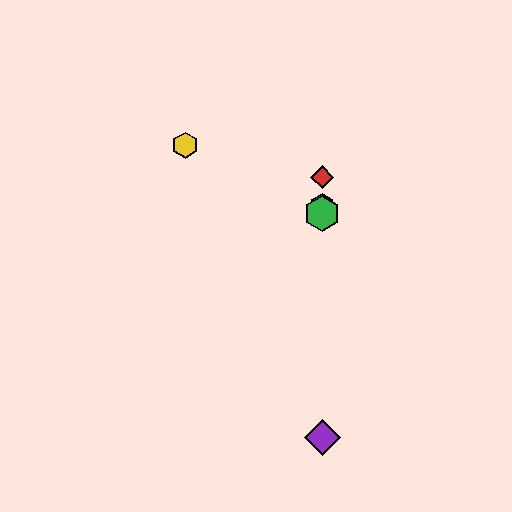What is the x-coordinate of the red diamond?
The red diamond is at x≈322.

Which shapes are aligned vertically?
The red diamond, the blue hexagon, the green hexagon, the purple diamond are aligned vertically.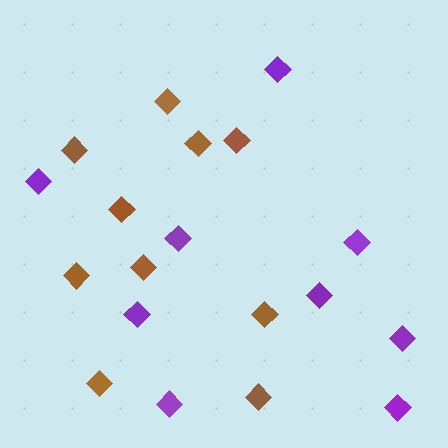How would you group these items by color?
There are 2 groups: one group of purple diamonds (9) and one group of brown diamonds (10).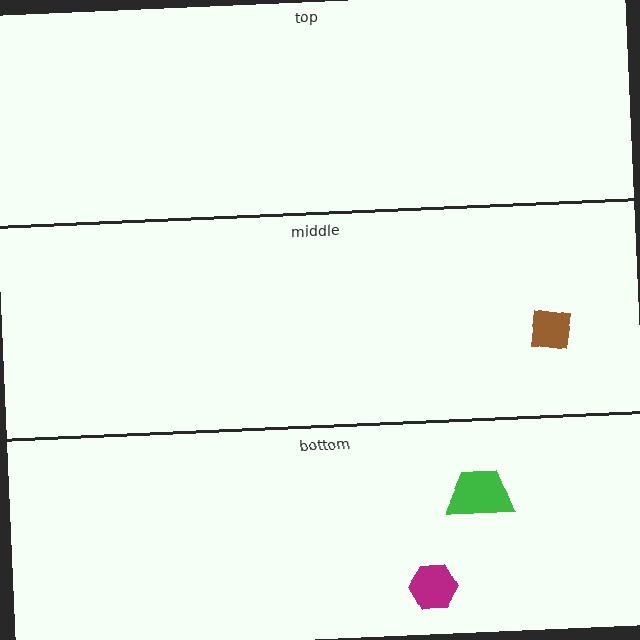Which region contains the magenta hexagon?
The bottom region.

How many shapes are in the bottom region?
2.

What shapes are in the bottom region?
The magenta hexagon, the green trapezoid.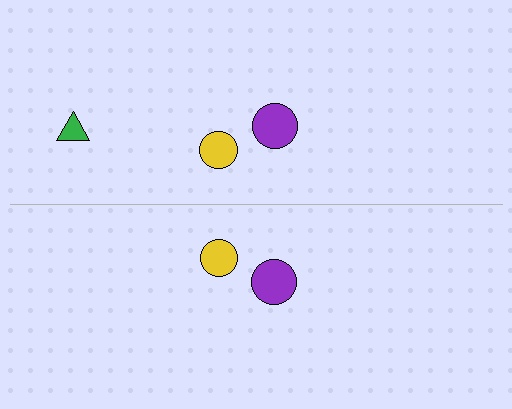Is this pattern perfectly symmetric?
No, the pattern is not perfectly symmetric. A green triangle is missing from the bottom side.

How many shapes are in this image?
There are 5 shapes in this image.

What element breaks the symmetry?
A green triangle is missing from the bottom side.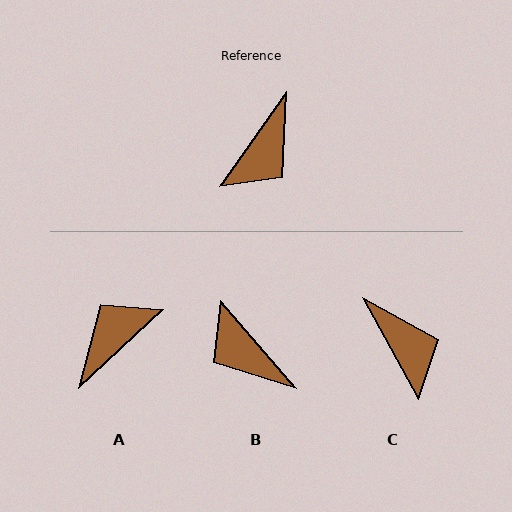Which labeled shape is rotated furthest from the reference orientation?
A, about 168 degrees away.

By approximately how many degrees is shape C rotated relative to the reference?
Approximately 63 degrees counter-clockwise.